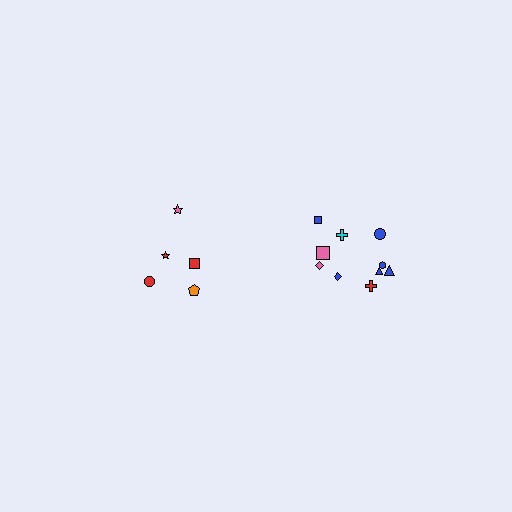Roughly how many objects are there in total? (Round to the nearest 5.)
Roughly 15 objects in total.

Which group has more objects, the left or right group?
The right group.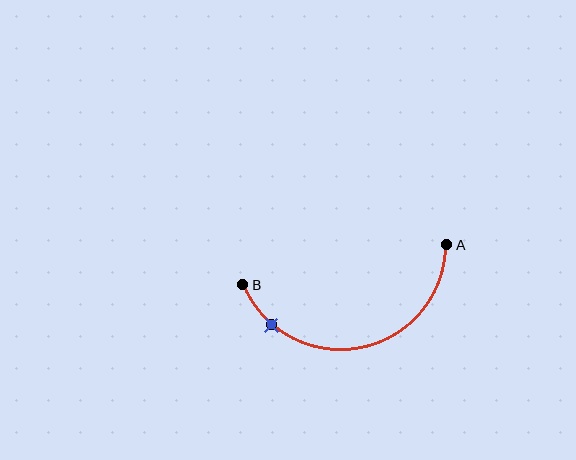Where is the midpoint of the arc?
The arc midpoint is the point on the curve farthest from the straight line joining A and B. It sits below that line.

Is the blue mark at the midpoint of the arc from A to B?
No. The blue mark lies on the arc but is closer to endpoint B. The arc midpoint would be at the point on the curve equidistant along the arc from both A and B.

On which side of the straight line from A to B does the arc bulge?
The arc bulges below the straight line connecting A and B.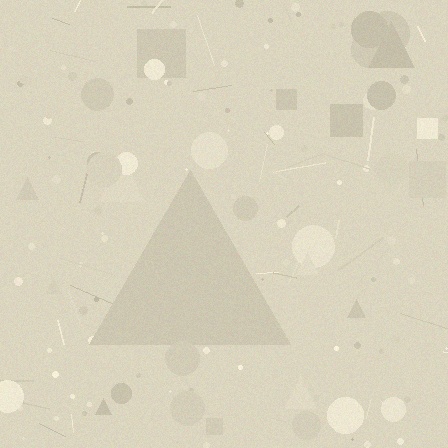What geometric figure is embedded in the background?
A triangle is embedded in the background.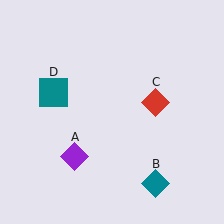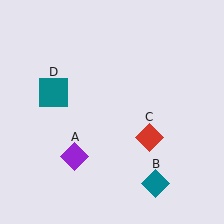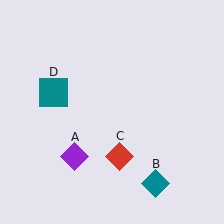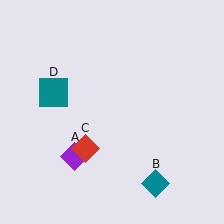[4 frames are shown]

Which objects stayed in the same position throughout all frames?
Purple diamond (object A) and teal diamond (object B) and teal square (object D) remained stationary.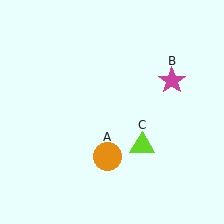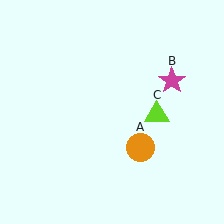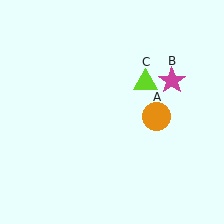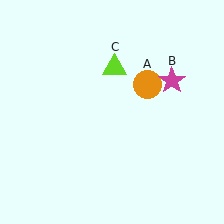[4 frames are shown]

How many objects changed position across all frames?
2 objects changed position: orange circle (object A), lime triangle (object C).